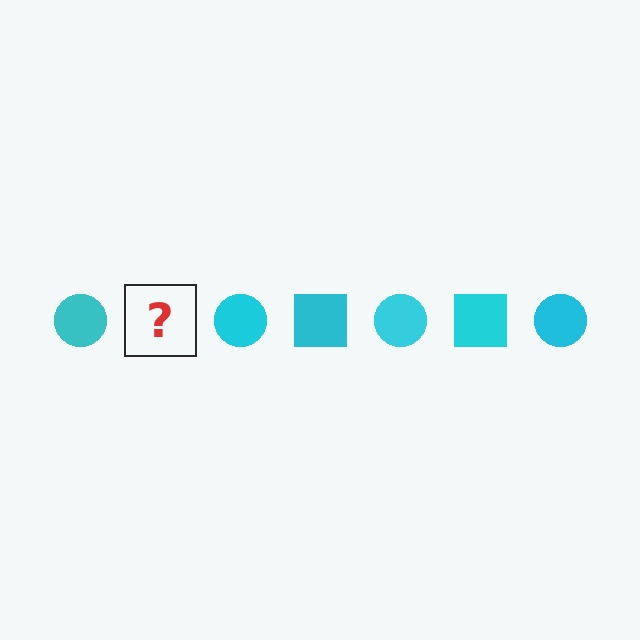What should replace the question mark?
The question mark should be replaced with a cyan square.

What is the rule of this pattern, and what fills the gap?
The rule is that the pattern cycles through circle, square shapes in cyan. The gap should be filled with a cyan square.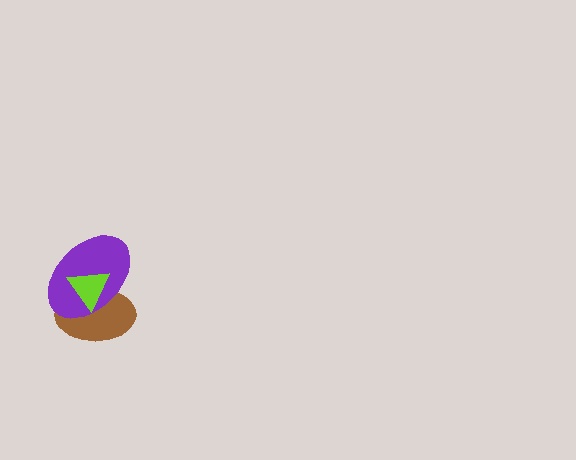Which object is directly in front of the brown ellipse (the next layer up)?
The purple ellipse is directly in front of the brown ellipse.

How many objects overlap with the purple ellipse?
2 objects overlap with the purple ellipse.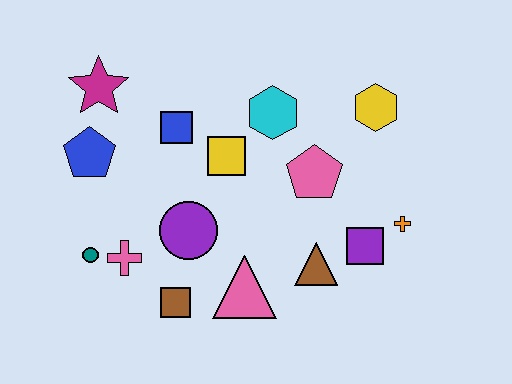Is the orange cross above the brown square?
Yes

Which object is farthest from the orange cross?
The magenta star is farthest from the orange cross.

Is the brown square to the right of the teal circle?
Yes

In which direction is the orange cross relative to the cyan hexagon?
The orange cross is to the right of the cyan hexagon.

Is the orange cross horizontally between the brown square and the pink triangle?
No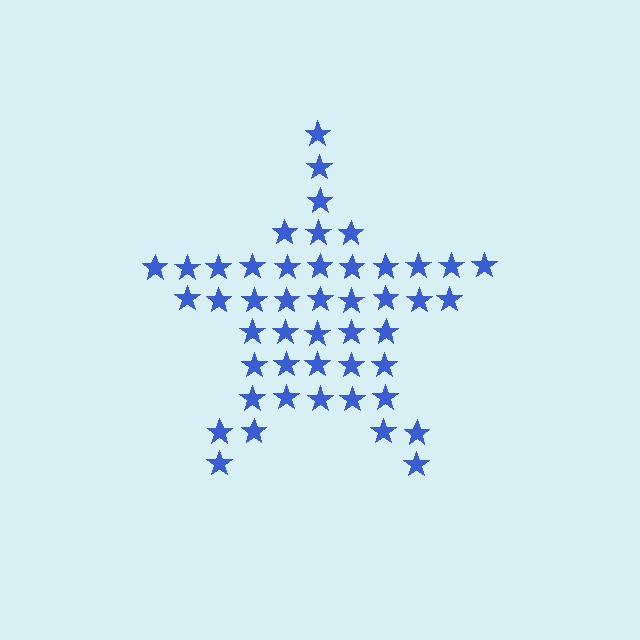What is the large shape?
The large shape is a star.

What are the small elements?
The small elements are stars.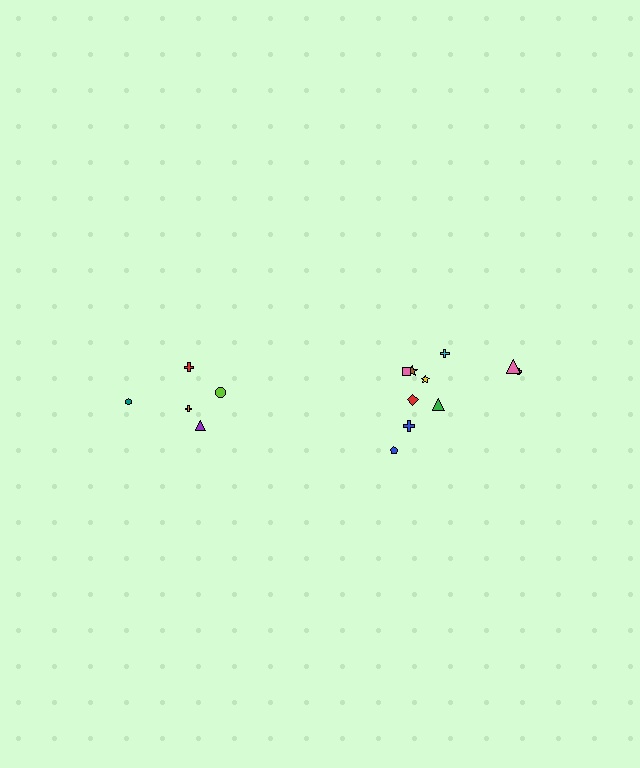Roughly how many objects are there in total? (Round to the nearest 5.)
Roughly 15 objects in total.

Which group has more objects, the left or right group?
The right group.